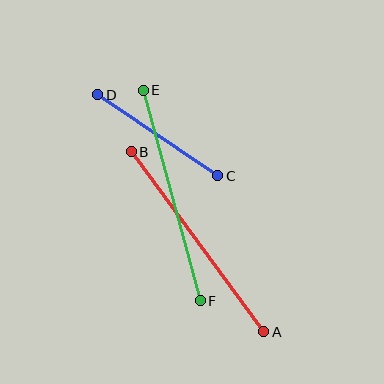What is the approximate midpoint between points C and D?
The midpoint is at approximately (158, 135) pixels.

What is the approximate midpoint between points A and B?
The midpoint is at approximately (197, 242) pixels.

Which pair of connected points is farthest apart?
Points A and B are farthest apart.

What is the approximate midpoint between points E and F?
The midpoint is at approximately (172, 195) pixels.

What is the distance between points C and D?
The distance is approximately 145 pixels.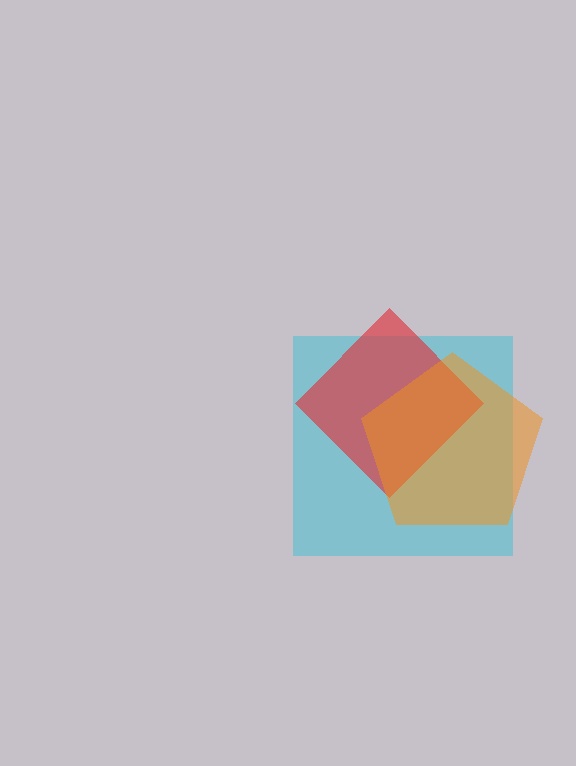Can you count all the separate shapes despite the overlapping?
Yes, there are 3 separate shapes.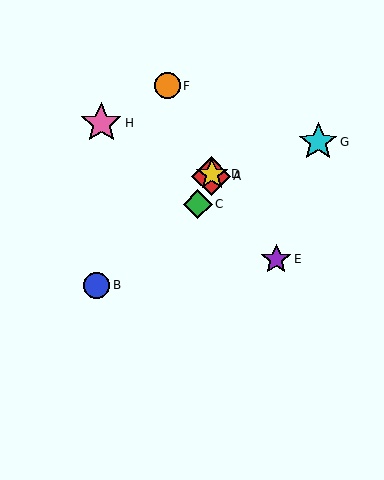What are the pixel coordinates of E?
Object E is at (276, 259).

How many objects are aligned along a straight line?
3 objects (A, C, D) are aligned along a straight line.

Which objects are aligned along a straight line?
Objects A, C, D are aligned along a straight line.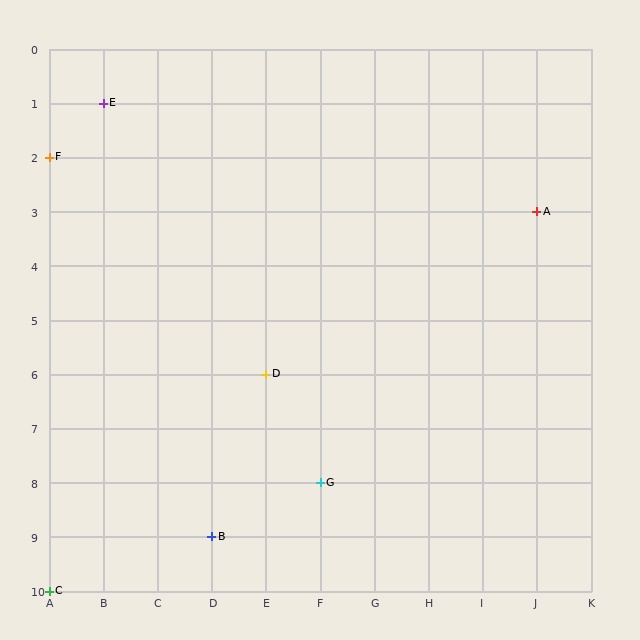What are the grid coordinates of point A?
Point A is at grid coordinates (J, 3).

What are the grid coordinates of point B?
Point B is at grid coordinates (D, 9).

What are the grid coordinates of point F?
Point F is at grid coordinates (A, 2).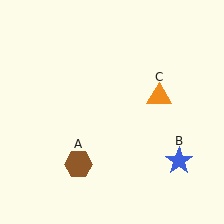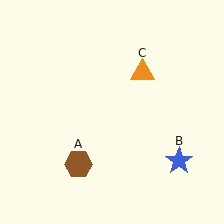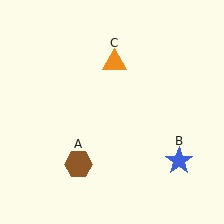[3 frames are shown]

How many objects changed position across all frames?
1 object changed position: orange triangle (object C).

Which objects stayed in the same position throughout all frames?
Brown hexagon (object A) and blue star (object B) remained stationary.